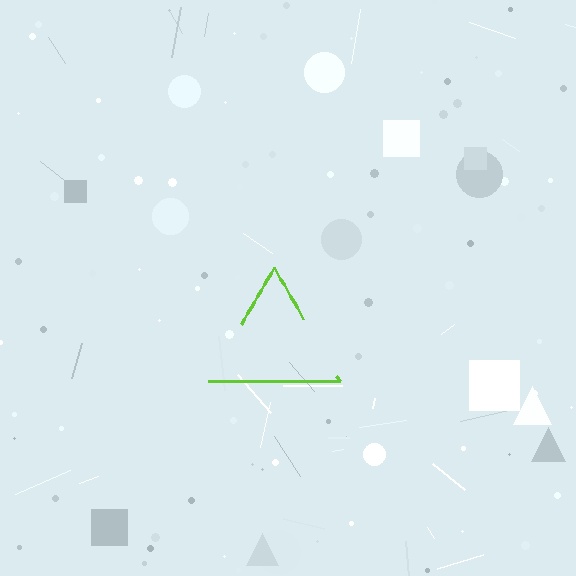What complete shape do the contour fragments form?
The contour fragments form a triangle.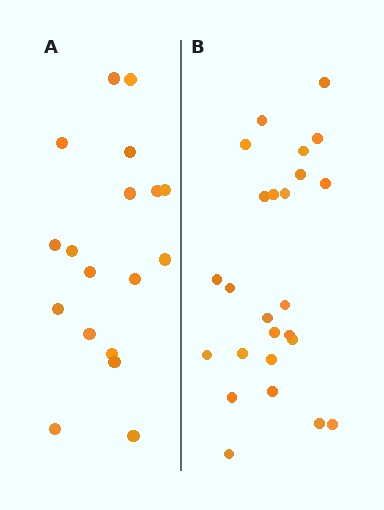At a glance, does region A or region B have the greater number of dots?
Region B (the right region) has more dots.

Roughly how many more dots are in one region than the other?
Region B has roughly 8 or so more dots than region A.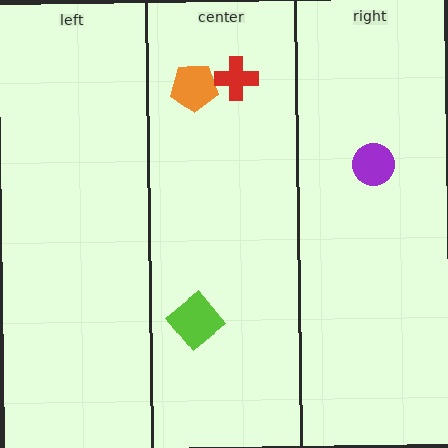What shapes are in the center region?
The lime diamond, the orange pentagon, the red cross.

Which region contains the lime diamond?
The center region.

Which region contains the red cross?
The center region.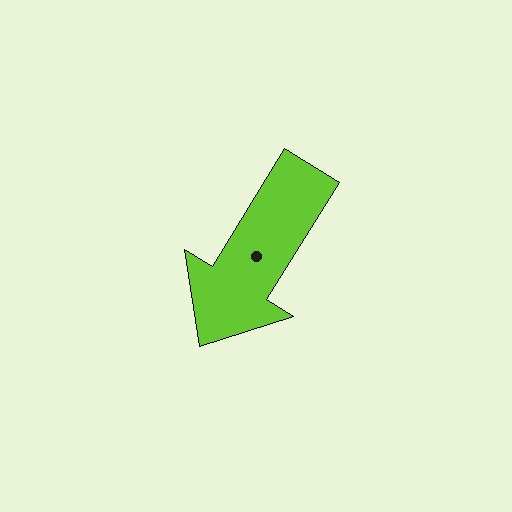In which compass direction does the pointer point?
Southwest.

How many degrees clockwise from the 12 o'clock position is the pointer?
Approximately 212 degrees.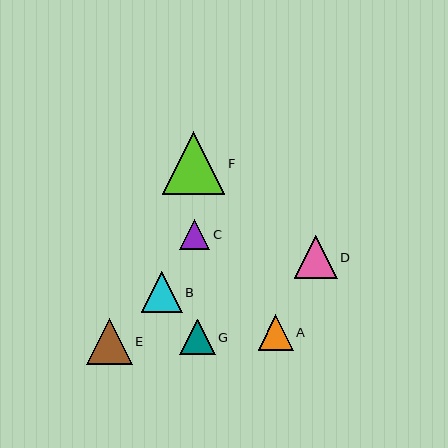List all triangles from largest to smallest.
From largest to smallest: F, E, D, B, G, A, C.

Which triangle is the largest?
Triangle F is the largest with a size of approximately 63 pixels.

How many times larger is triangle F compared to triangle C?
Triangle F is approximately 2.1 times the size of triangle C.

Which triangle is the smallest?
Triangle C is the smallest with a size of approximately 30 pixels.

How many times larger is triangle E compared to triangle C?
Triangle E is approximately 1.5 times the size of triangle C.